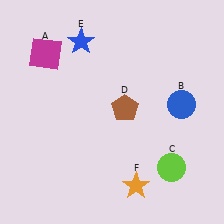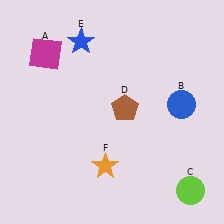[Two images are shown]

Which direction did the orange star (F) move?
The orange star (F) moved left.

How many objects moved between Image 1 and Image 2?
2 objects moved between the two images.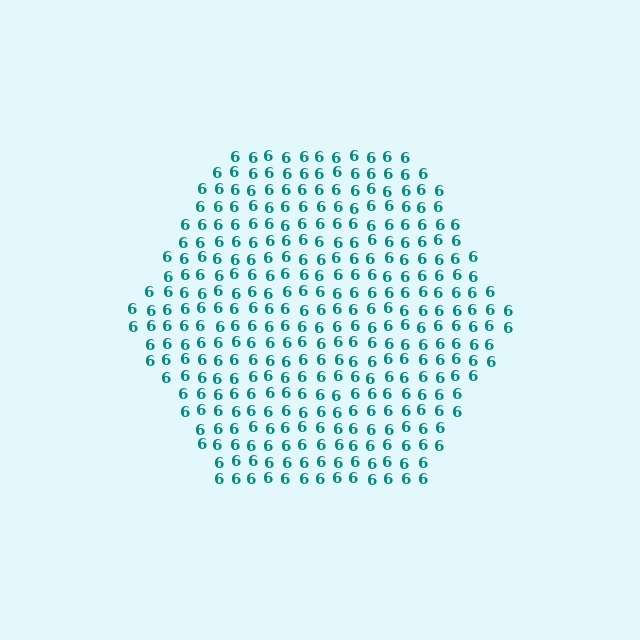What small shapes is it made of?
It is made of small digit 6's.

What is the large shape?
The large shape is a hexagon.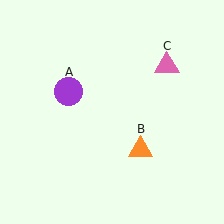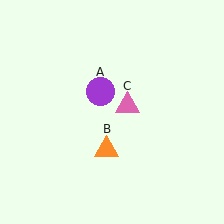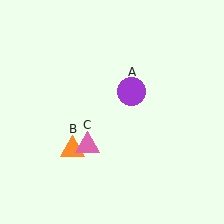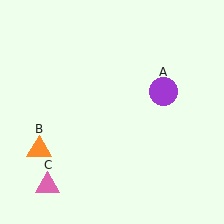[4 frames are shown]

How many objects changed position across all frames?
3 objects changed position: purple circle (object A), orange triangle (object B), pink triangle (object C).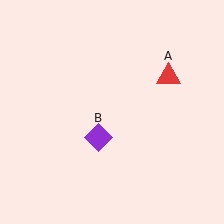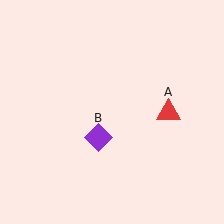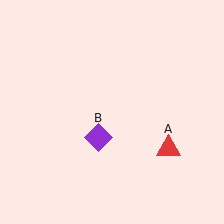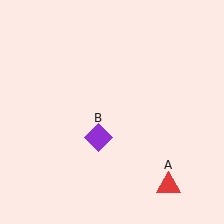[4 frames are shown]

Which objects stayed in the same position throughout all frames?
Purple diamond (object B) remained stationary.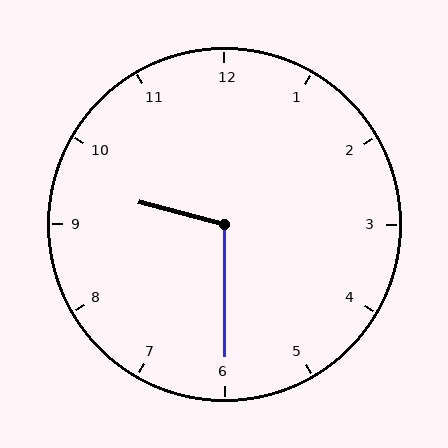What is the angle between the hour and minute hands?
Approximately 105 degrees.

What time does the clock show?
9:30.